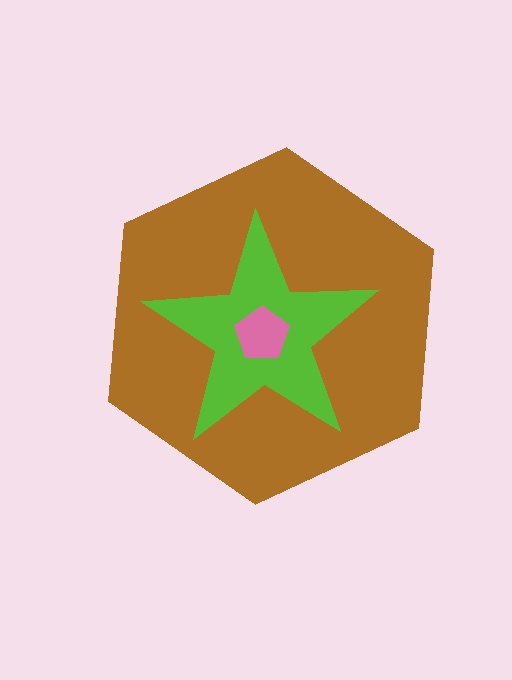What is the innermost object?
The pink pentagon.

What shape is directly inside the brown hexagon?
The lime star.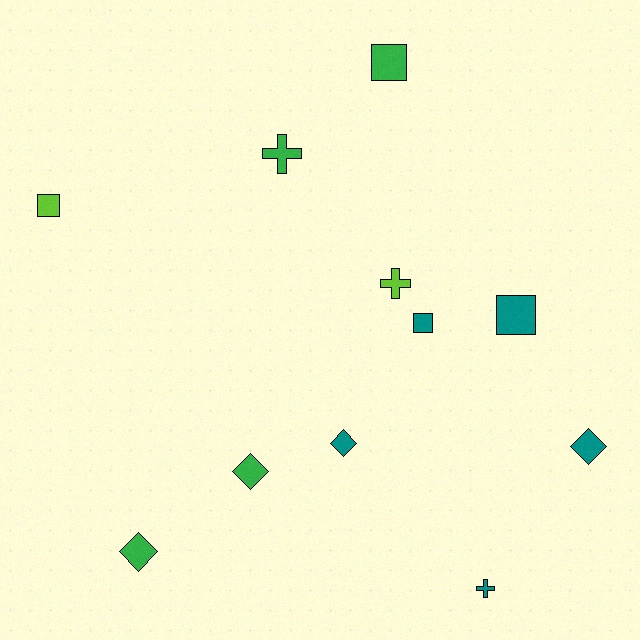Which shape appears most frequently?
Square, with 4 objects.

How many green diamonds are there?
There are 2 green diamonds.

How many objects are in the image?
There are 11 objects.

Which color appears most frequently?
Teal, with 5 objects.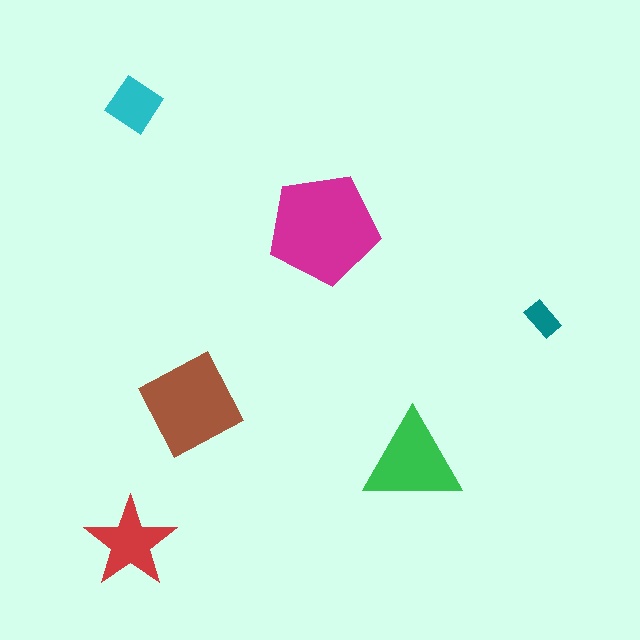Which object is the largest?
The magenta pentagon.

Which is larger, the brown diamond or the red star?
The brown diamond.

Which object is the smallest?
The teal rectangle.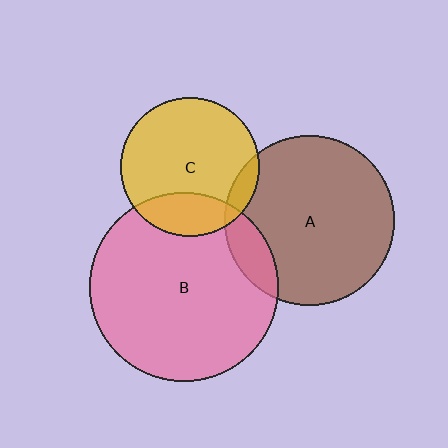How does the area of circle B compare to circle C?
Approximately 1.8 times.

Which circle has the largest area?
Circle B (pink).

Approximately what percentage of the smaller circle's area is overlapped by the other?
Approximately 10%.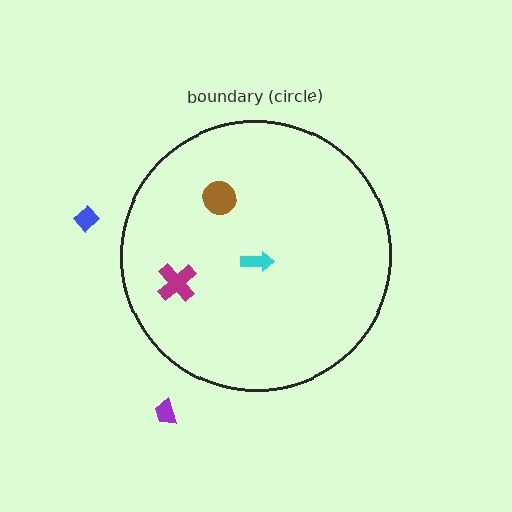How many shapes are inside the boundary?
3 inside, 2 outside.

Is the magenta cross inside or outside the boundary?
Inside.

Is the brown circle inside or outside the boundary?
Inside.